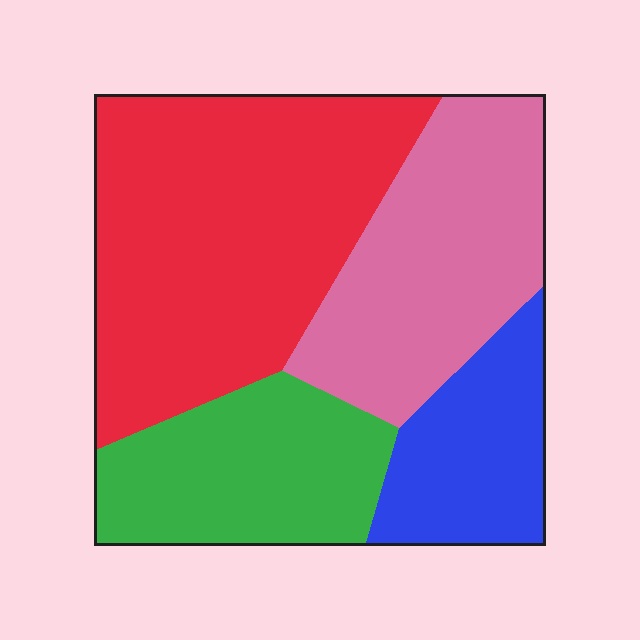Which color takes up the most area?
Red, at roughly 40%.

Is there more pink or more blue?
Pink.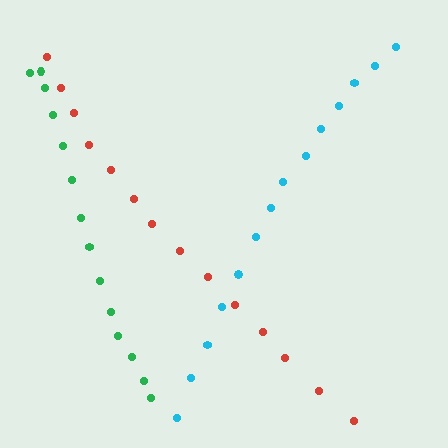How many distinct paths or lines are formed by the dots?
There are 3 distinct paths.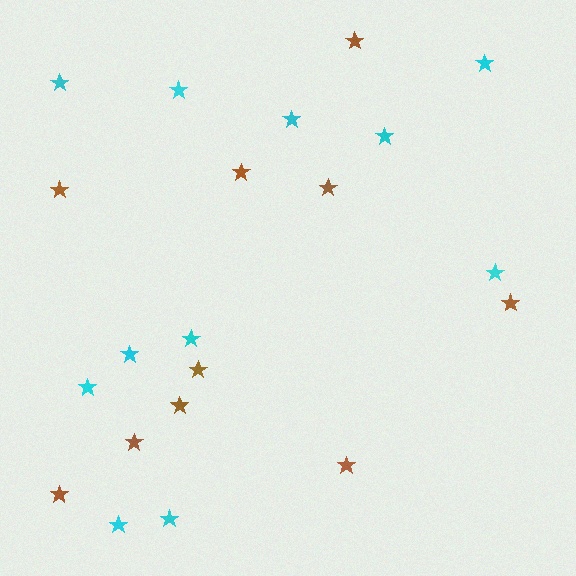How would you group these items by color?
There are 2 groups: one group of cyan stars (11) and one group of brown stars (10).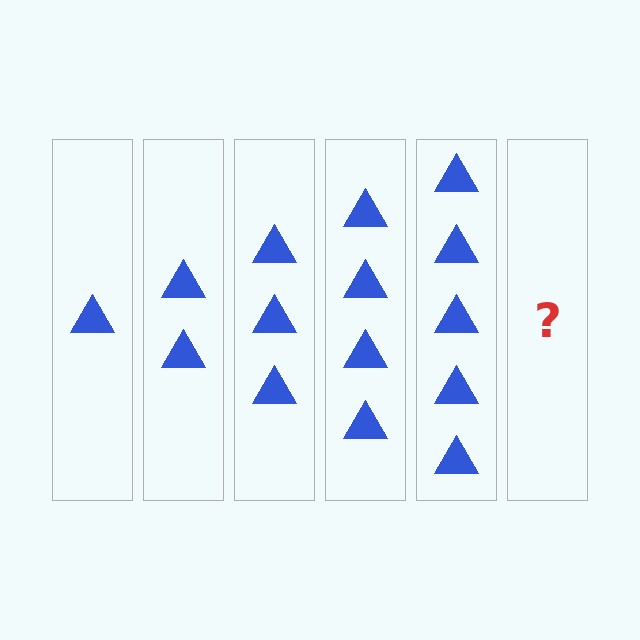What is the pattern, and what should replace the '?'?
The pattern is that each step adds one more triangle. The '?' should be 6 triangles.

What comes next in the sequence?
The next element should be 6 triangles.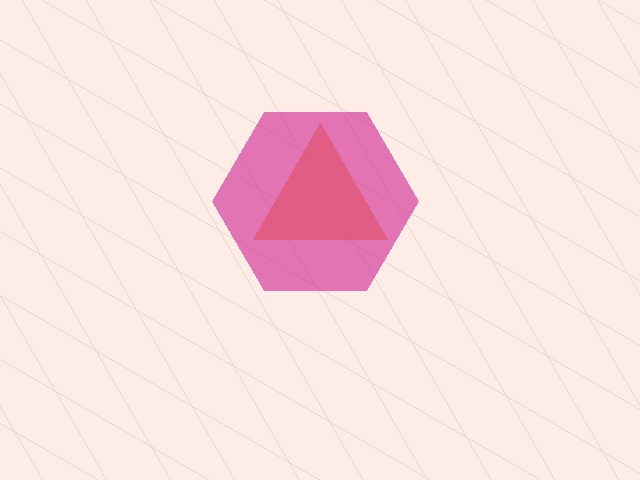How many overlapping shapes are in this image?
There are 2 overlapping shapes in the image.